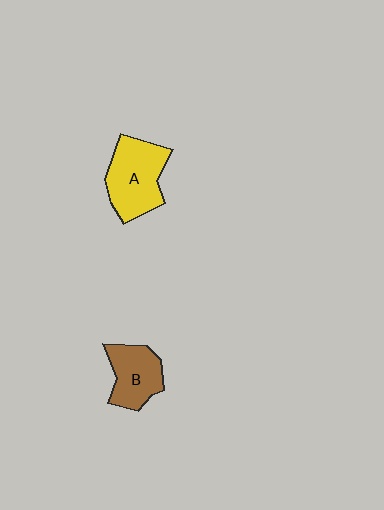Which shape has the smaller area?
Shape B (brown).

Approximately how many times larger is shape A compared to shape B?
Approximately 1.4 times.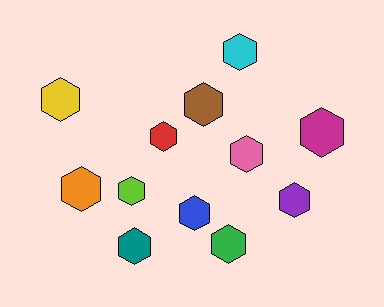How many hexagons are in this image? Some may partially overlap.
There are 12 hexagons.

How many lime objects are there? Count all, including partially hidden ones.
There is 1 lime object.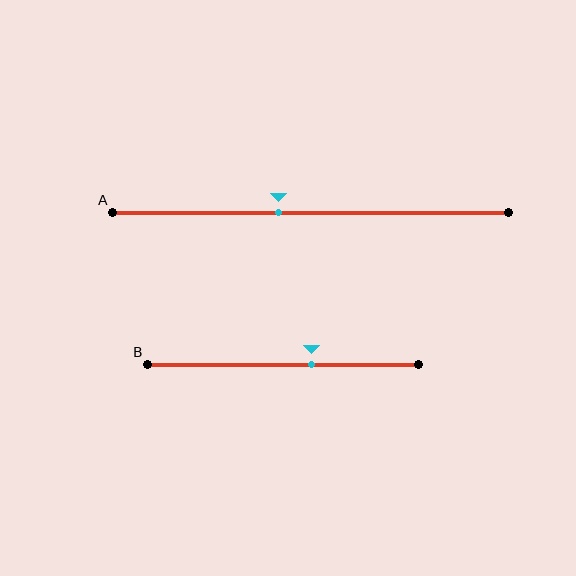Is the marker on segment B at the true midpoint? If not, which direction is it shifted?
No, the marker on segment B is shifted to the right by about 10% of the segment length.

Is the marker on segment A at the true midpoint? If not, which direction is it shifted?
No, the marker on segment A is shifted to the left by about 8% of the segment length.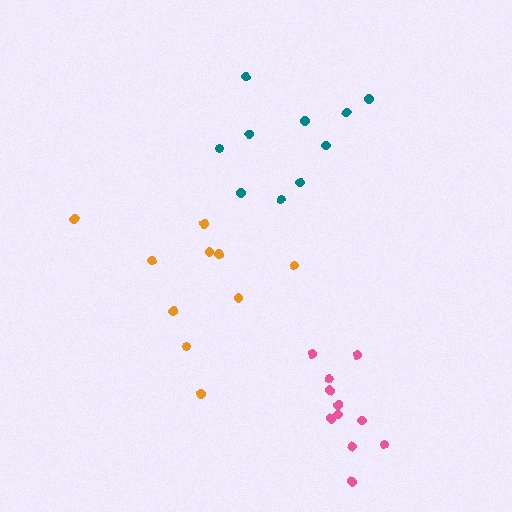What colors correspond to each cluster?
The clusters are colored: orange, teal, pink.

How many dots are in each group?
Group 1: 10 dots, Group 2: 10 dots, Group 3: 11 dots (31 total).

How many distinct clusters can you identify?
There are 3 distinct clusters.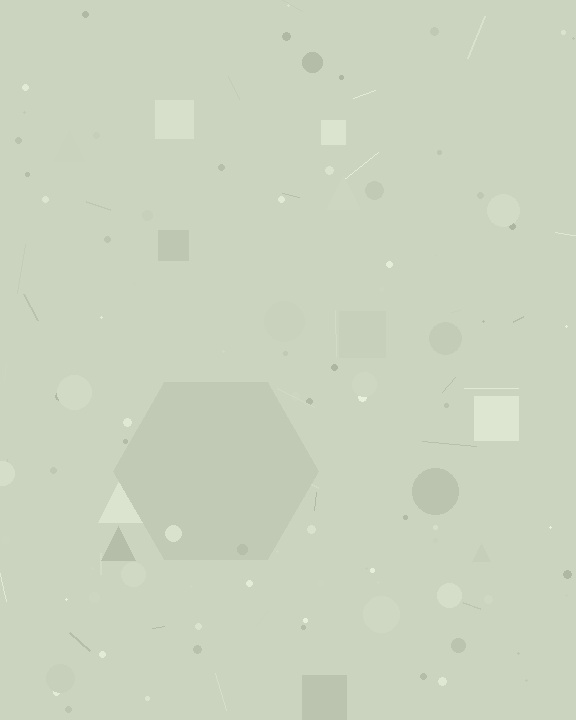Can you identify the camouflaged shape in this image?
The camouflaged shape is a hexagon.